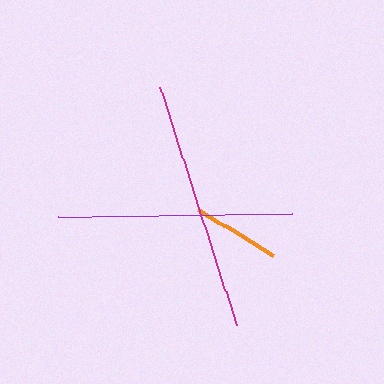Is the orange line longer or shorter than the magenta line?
The magenta line is longer than the orange line.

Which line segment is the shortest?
The orange line is the shortest at approximately 88 pixels.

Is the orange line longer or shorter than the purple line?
The purple line is longer than the orange line.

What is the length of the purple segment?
The purple segment is approximately 234 pixels long.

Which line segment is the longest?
The magenta line is the longest at approximately 249 pixels.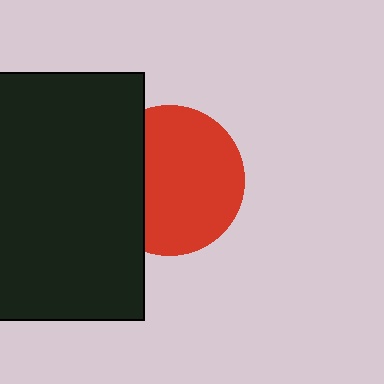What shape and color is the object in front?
The object in front is a black rectangle.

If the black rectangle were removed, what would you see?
You would see the complete red circle.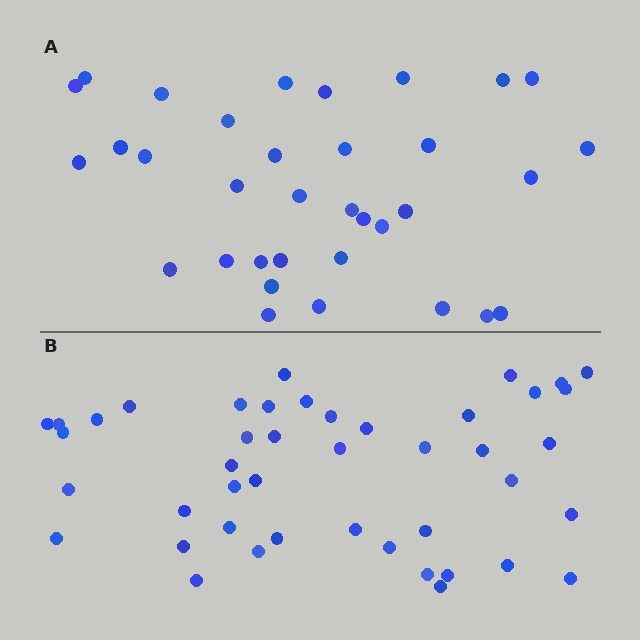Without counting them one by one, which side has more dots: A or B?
Region B (the bottom region) has more dots.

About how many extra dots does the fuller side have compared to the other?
Region B has roughly 10 or so more dots than region A.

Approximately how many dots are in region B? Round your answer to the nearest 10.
About 40 dots. (The exact count is 44, which rounds to 40.)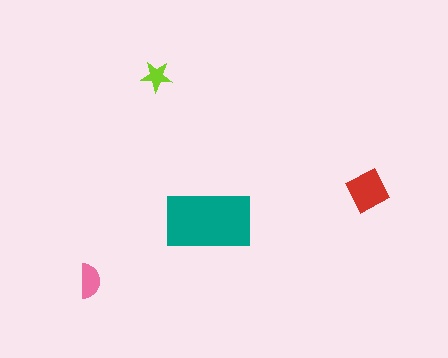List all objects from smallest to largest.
The lime star, the pink semicircle, the red diamond, the teal rectangle.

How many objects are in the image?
There are 4 objects in the image.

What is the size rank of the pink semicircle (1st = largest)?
3rd.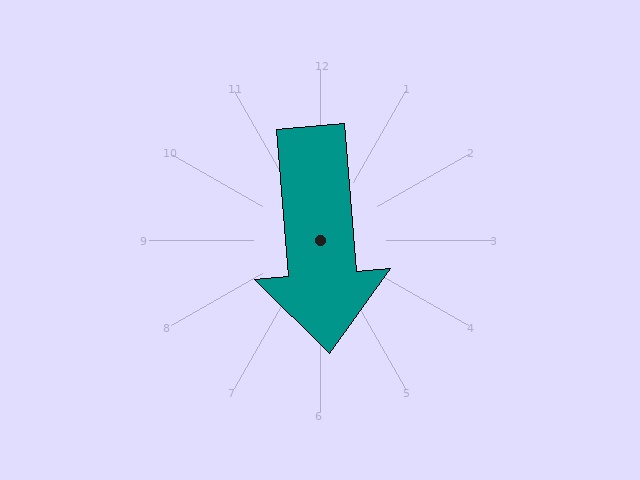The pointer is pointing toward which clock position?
Roughly 6 o'clock.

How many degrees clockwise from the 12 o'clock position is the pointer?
Approximately 175 degrees.